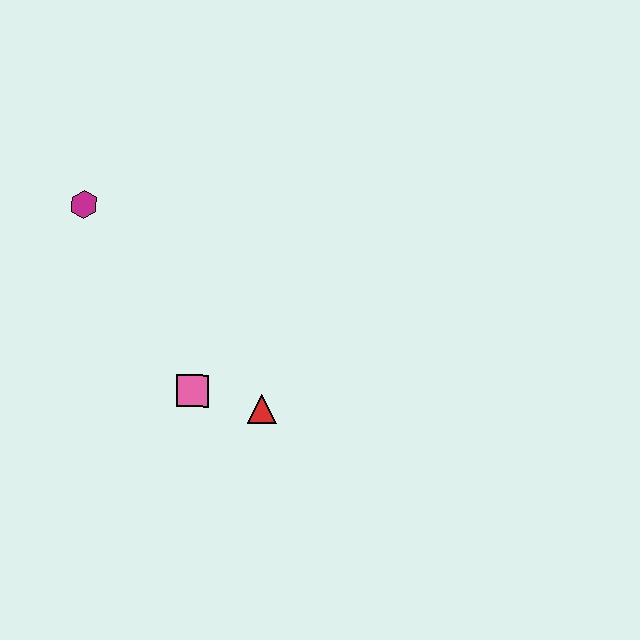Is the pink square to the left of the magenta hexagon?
No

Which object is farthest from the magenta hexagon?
The red triangle is farthest from the magenta hexagon.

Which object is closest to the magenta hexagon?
The pink square is closest to the magenta hexagon.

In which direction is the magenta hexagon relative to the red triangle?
The magenta hexagon is above the red triangle.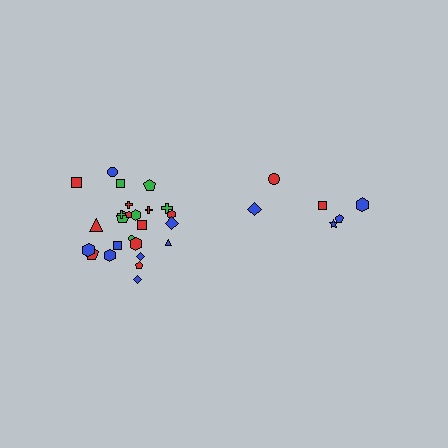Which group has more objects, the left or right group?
The left group.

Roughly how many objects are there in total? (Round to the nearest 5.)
Roughly 30 objects in total.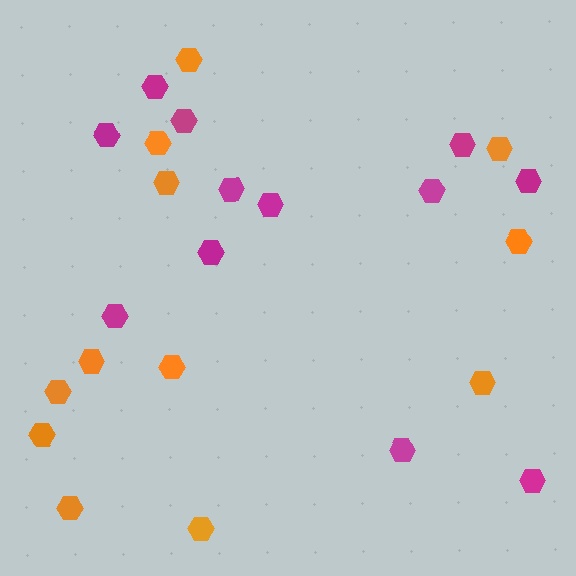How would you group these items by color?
There are 2 groups: one group of magenta hexagons (12) and one group of orange hexagons (12).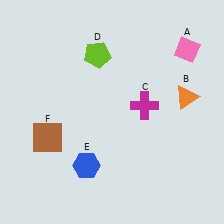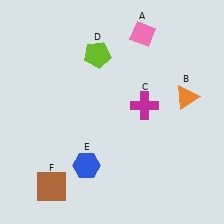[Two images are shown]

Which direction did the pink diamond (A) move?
The pink diamond (A) moved left.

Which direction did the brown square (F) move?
The brown square (F) moved down.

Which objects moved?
The objects that moved are: the pink diamond (A), the brown square (F).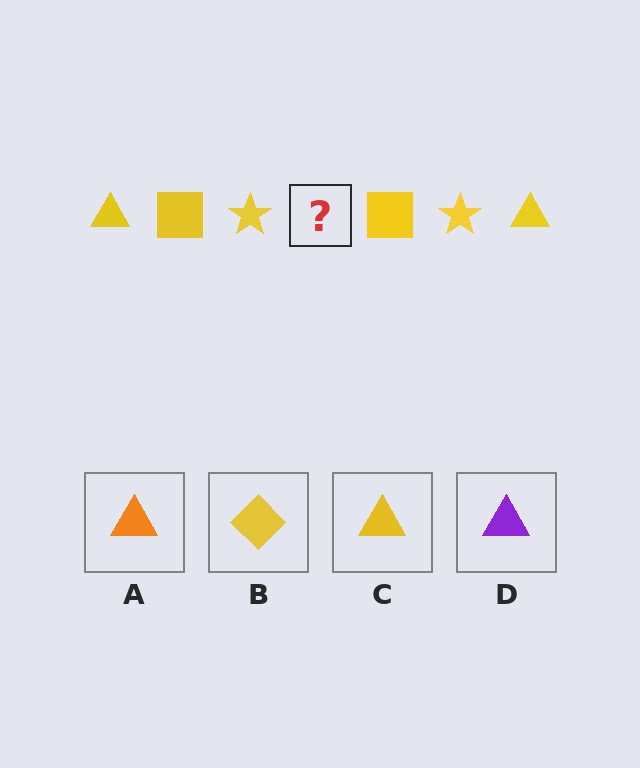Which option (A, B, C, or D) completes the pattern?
C.